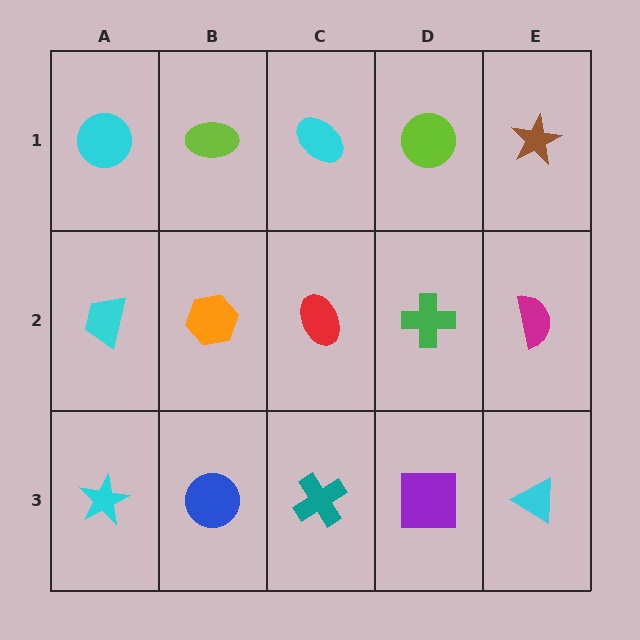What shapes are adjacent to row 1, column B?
An orange hexagon (row 2, column B), a cyan circle (row 1, column A), a cyan ellipse (row 1, column C).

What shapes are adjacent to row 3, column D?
A green cross (row 2, column D), a teal cross (row 3, column C), a cyan triangle (row 3, column E).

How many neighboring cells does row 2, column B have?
4.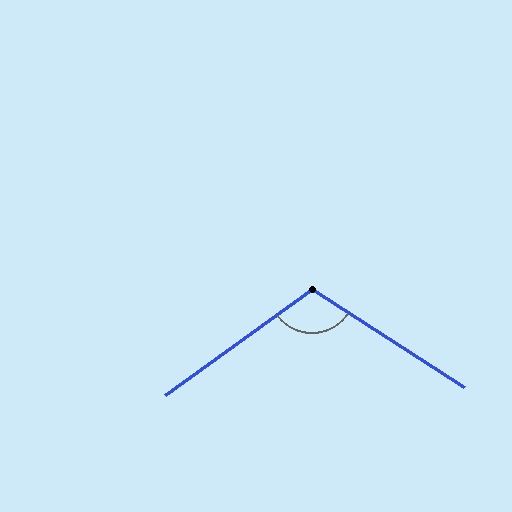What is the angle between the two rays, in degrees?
Approximately 111 degrees.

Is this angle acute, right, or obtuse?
It is obtuse.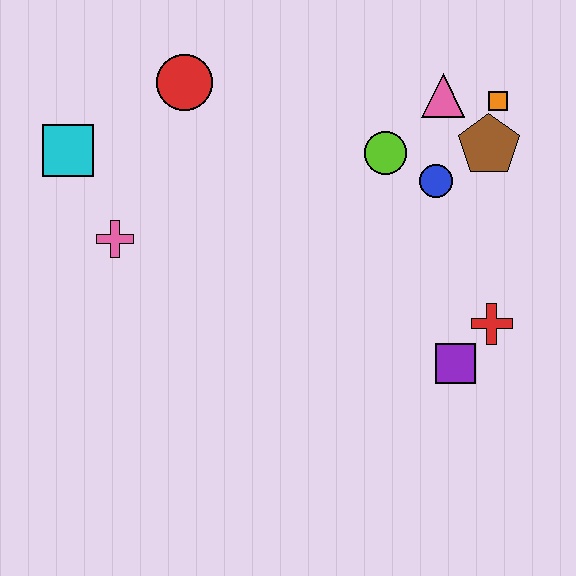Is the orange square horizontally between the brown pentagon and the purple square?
No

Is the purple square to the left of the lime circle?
No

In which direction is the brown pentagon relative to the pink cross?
The brown pentagon is to the right of the pink cross.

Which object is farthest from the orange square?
The cyan square is farthest from the orange square.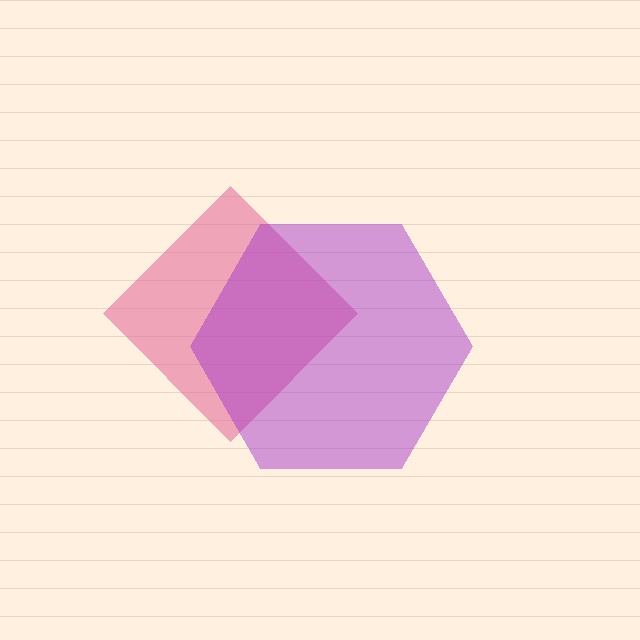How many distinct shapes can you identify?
There are 2 distinct shapes: a pink diamond, a purple hexagon.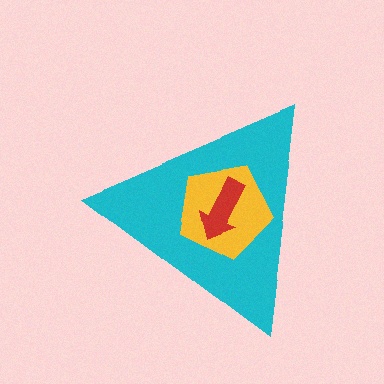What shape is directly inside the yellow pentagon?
The red arrow.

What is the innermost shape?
The red arrow.